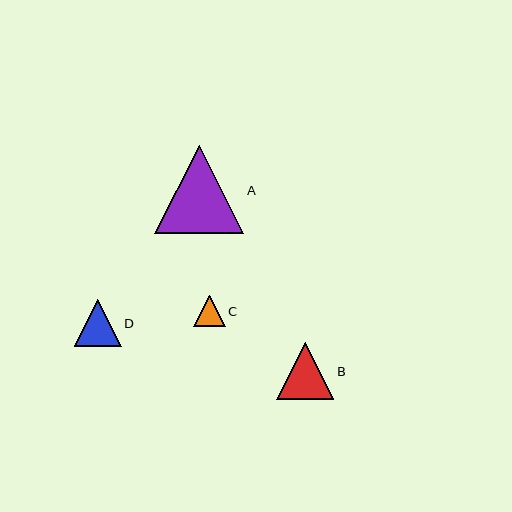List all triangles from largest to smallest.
From largest to smallest: A, B, D, C.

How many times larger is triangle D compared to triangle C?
Triangle D is approximately 1.5 times the size of triangle C.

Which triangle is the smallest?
Triangle C is the smallest with a size of approximately 31 pixels.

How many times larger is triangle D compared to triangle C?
Triangle D is approximately 1.5 times the size of triangle C.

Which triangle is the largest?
Triangle A is the largest with a size of approximately 89 pixels.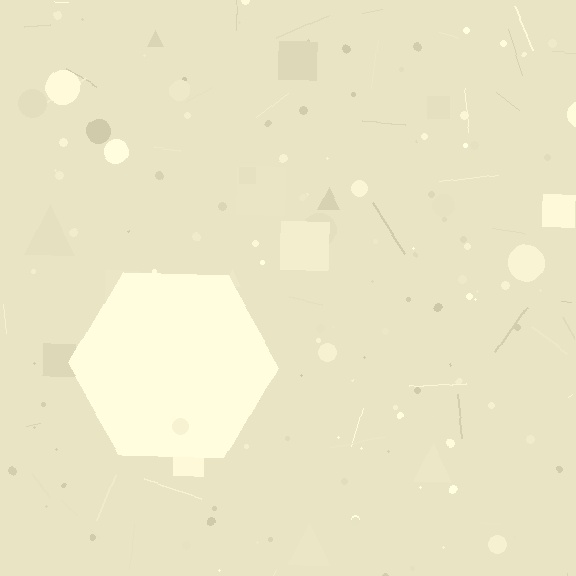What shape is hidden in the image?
A hexagon is hidden in the image.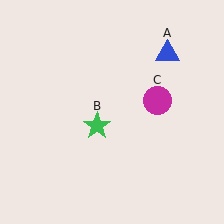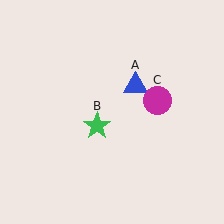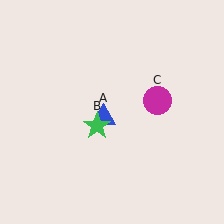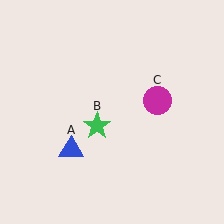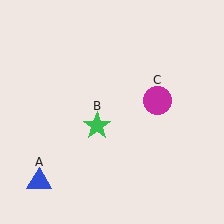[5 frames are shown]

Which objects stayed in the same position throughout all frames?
Green star (object B) and magenta circle (object C) remained stationary.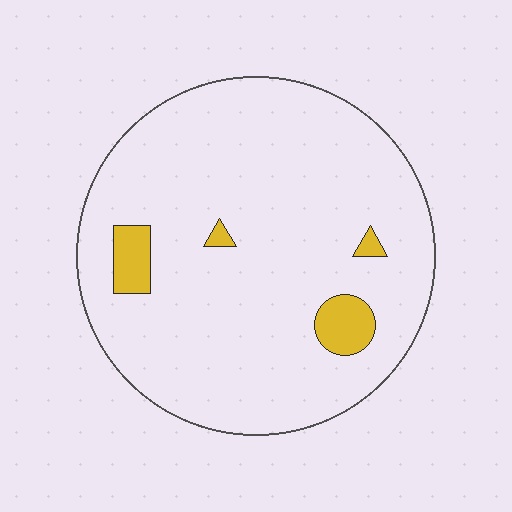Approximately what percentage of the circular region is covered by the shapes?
Approximately 5%.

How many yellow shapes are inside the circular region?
4.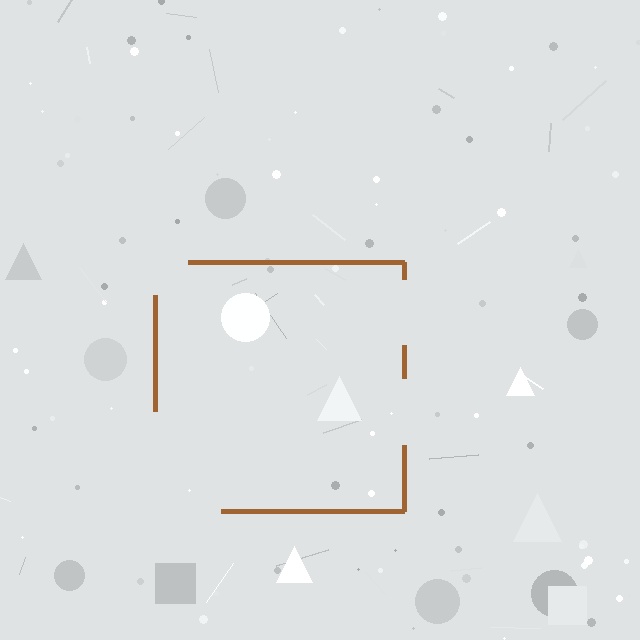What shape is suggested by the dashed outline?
The dashed outline suggests a square.